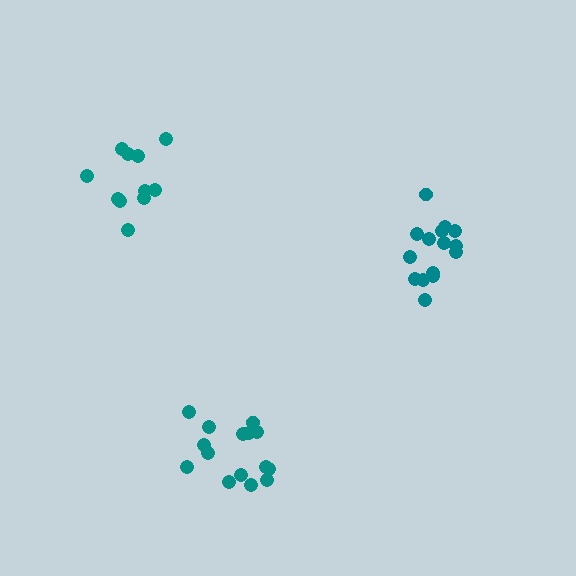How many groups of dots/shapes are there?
There are 3 groups.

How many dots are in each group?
Group 1: 15 dots, Group 2: 15 dots, Group 3: 11 dots (41 total).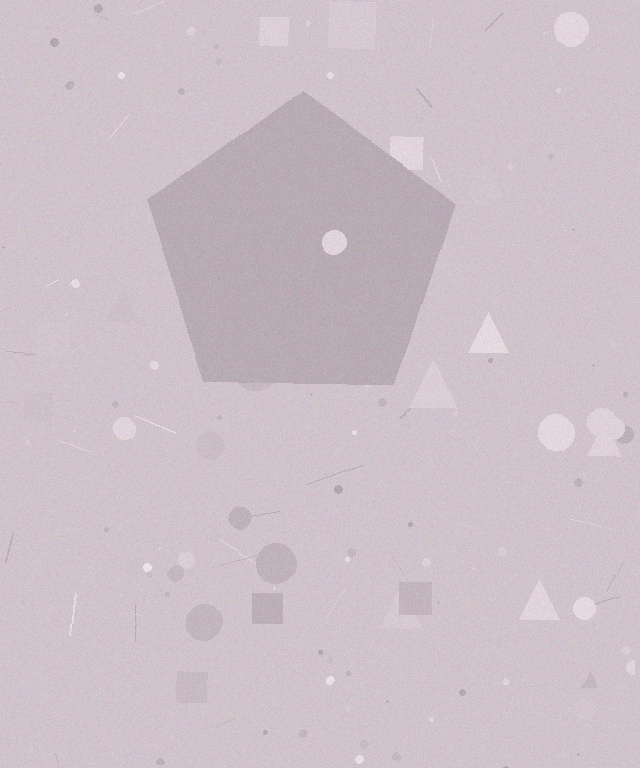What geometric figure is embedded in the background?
A pentagon is embedded in the background.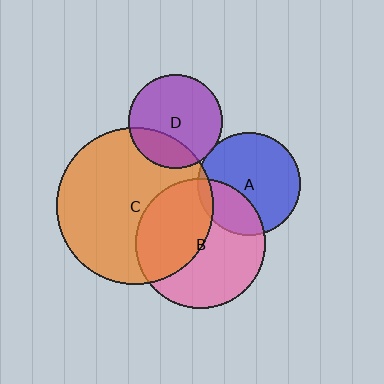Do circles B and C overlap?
Yes.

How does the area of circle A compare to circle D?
Approximately 1.2 times.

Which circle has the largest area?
Circle C (orange).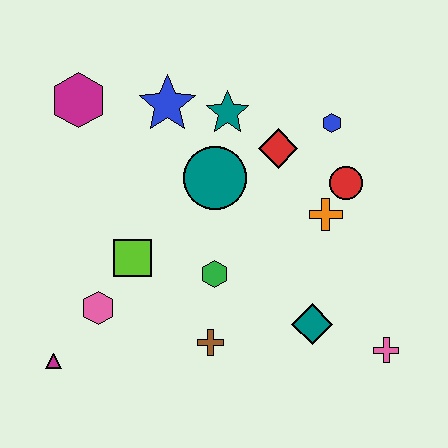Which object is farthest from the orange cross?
The magenta triangle is farthest from the orange cross.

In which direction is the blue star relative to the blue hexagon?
The blue star is to the left of the blue hexagon.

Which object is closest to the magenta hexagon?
The blue star is closest to the magenta hexagon.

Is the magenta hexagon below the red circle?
No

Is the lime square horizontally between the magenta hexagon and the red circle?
Yes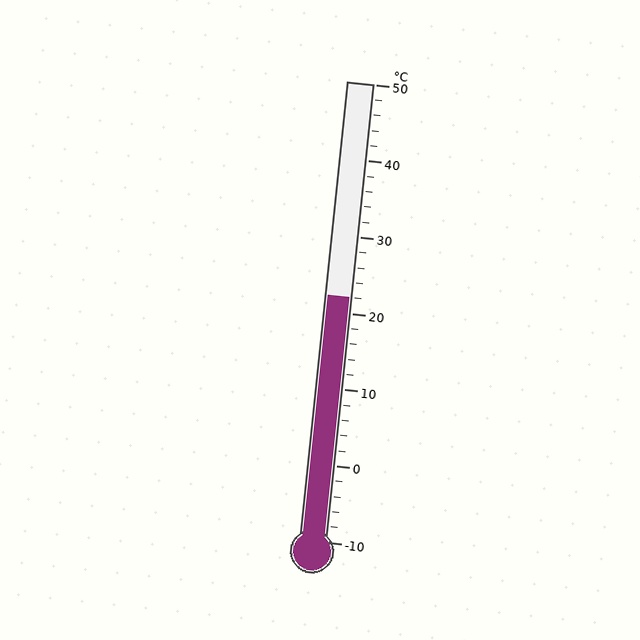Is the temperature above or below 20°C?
The temperature is above 20°C.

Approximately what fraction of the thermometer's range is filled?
The thermometer is filled to approximately 55% of its range.